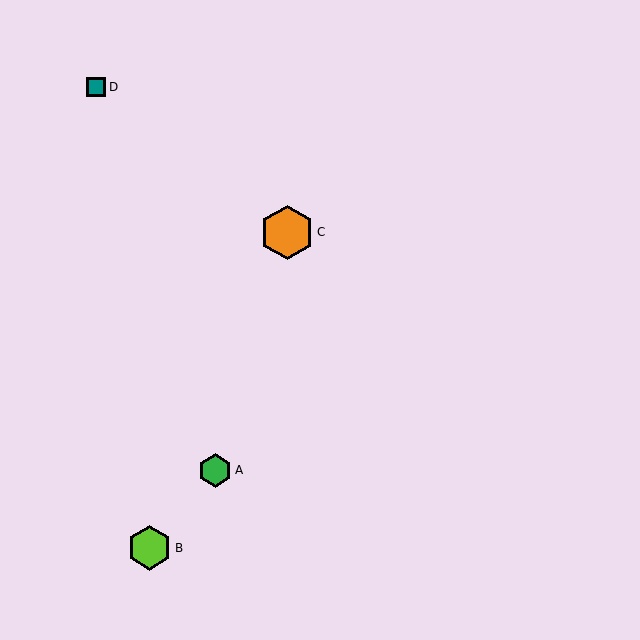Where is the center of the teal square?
The center of the teal square is at (96, 87).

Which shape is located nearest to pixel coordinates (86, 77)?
The teal square (labeled D) at (96, 87) is nearest to that location.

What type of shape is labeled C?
Shape C is an orange hexagon.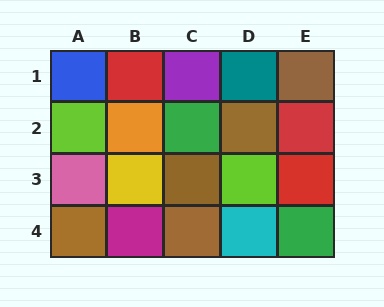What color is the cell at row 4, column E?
Green.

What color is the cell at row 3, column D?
Lime.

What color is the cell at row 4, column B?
Magenta.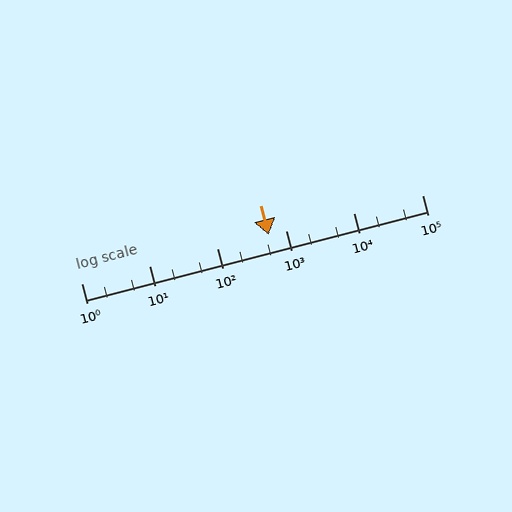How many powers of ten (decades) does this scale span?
The scale spans 5 decades, from 1 to 100000.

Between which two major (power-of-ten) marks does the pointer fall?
The pointer is between 100 and 1000.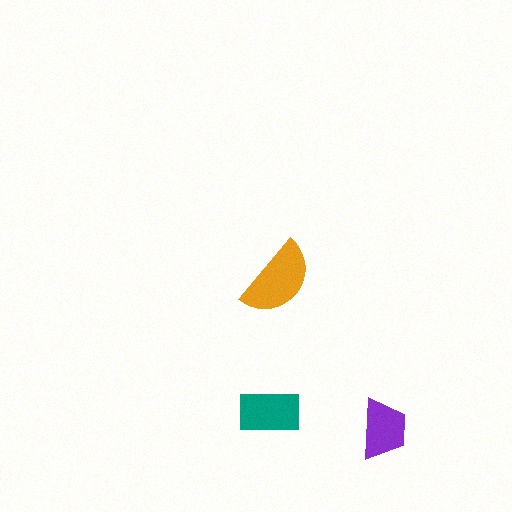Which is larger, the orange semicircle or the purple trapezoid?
The orange semicircle.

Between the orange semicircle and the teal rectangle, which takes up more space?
The orange semicircle.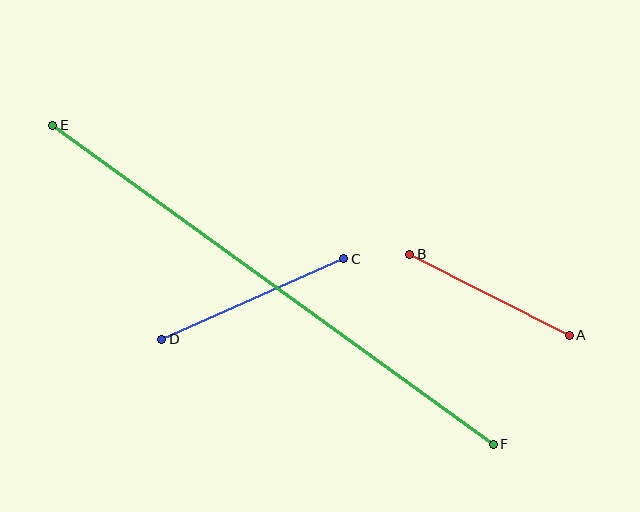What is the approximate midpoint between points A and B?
The midpoint is at approximately (490, 295) pixels.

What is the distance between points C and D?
The distance is approximately 199 pixels.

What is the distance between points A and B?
The distance is approximately 179 pixels.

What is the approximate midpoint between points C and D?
The midpoint is at approximately (253, 299) pixels.